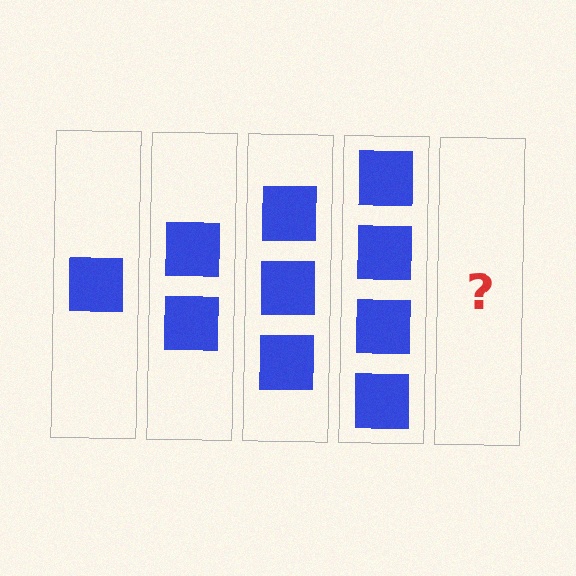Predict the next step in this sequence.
The next step is 5 squares.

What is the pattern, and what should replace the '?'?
The pattern is that each step adds one more square. The '?' should be 5 squares.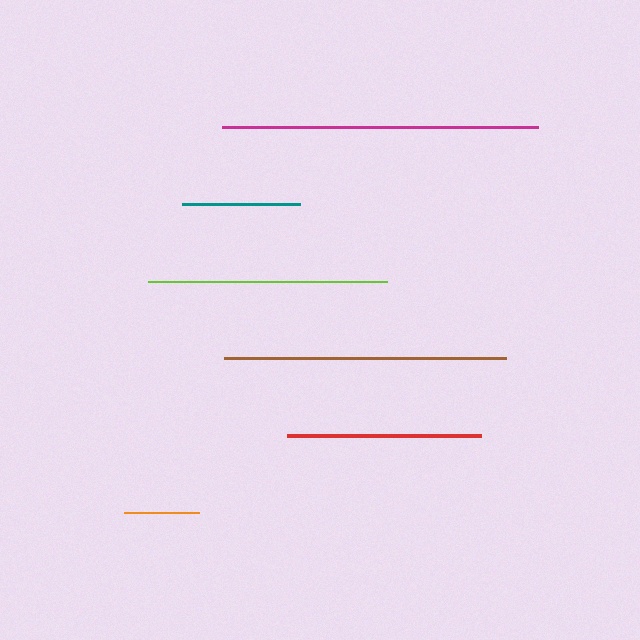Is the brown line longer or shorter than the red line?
The brown line is longer than the red line.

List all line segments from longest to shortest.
From longest to shortest: magenta, brown, lime, red, teal, orange.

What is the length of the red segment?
The red segment is approximately 194 pixels long.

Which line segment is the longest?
The magenta line is the longest at approximately 316 pixels.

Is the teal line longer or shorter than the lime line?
The lime line is longer than the teal line.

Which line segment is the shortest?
The orange line is the shortest at approximately 75 pixels.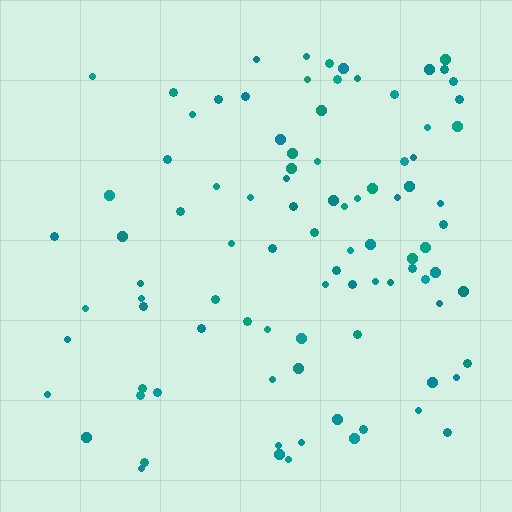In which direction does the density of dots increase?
From left to right, with the right side densest.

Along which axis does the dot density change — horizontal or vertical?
Horizontal.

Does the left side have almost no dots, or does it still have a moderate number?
Still a moderate number, just noticeably fewer than the right.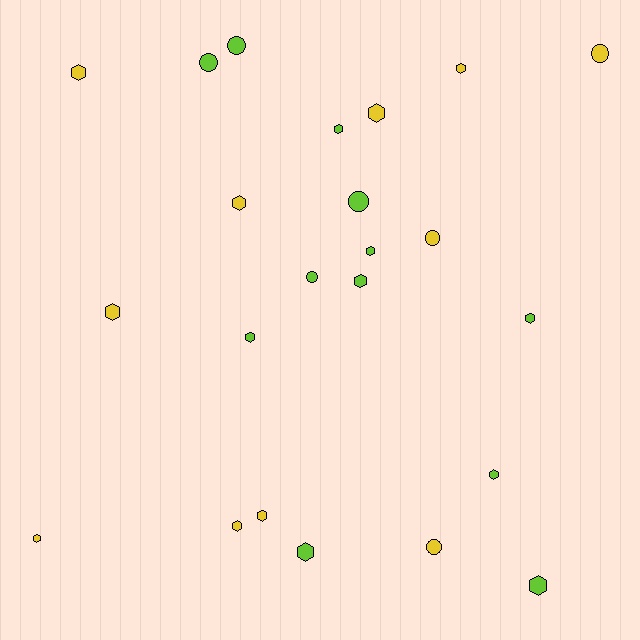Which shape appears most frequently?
Hexagon, with 16 objects.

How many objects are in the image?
There are 23 objects.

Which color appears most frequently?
Lime, with 12 objects.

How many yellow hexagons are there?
There are 8 yellow hexagons.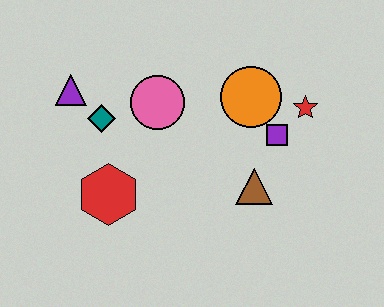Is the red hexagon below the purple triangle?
Yes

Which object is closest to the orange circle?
The purple square is closest to the orange circle.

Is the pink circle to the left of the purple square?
Yes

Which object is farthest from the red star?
The purple triangle is farthest from the red star.